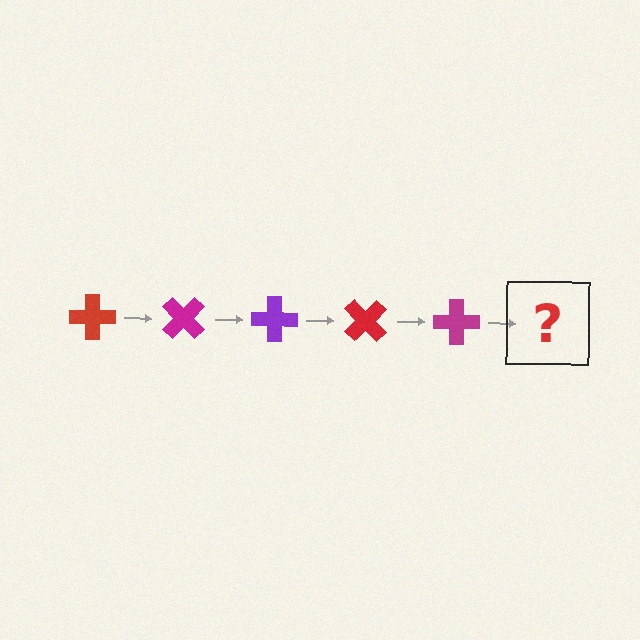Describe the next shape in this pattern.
It should be a purple cross, rotated 225 degrees from the start.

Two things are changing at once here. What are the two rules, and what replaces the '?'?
The two rules are that it rotates 45 degrees each step and the color cycles through red, magenta, and purple. The '?' should be a purple cross, rotated 225 degrees from the start.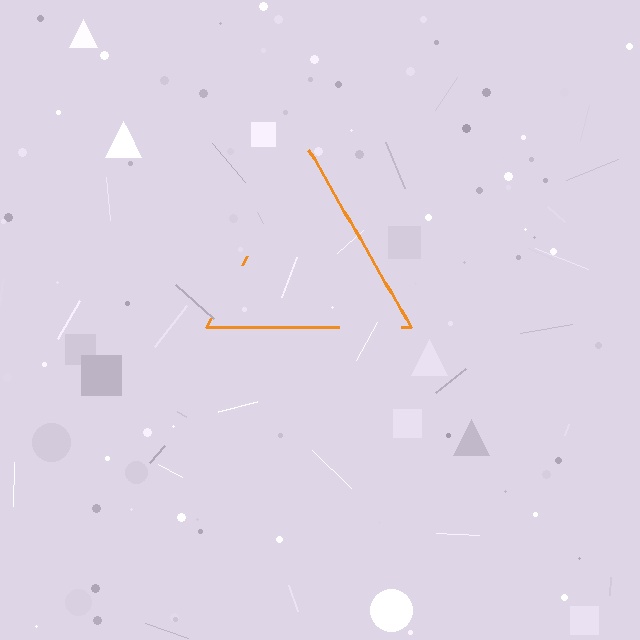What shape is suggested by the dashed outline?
The dashed outline suggests a triangle.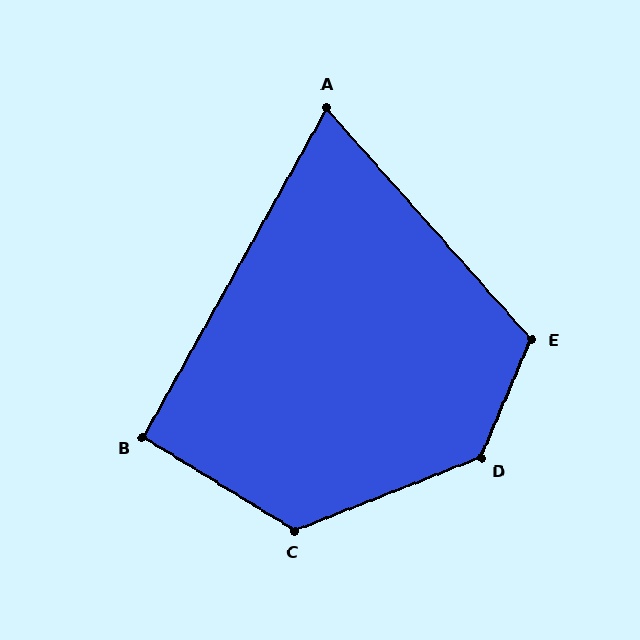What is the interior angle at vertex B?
Approximately 93 degrees (approximately right).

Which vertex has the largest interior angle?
D, at approximately 134 degrees.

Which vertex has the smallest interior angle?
A, at approximately 71 degrees.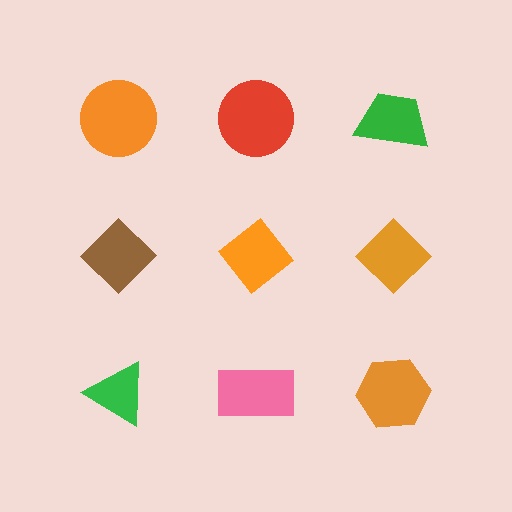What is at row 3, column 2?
A pink rectangle.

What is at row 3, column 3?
An orange hexagon.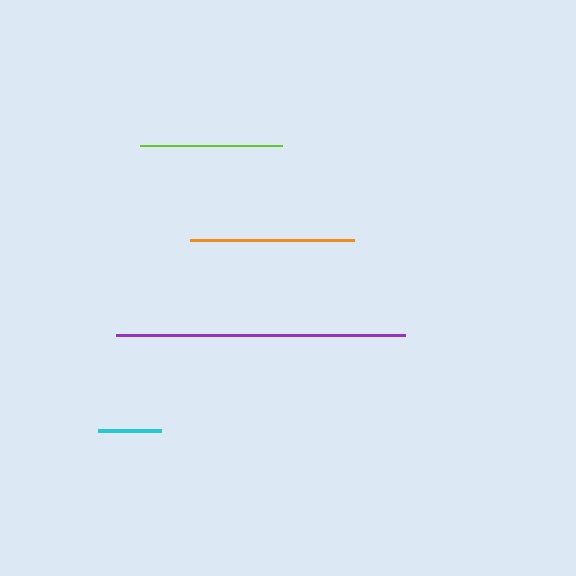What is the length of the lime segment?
The lime segment is approximately 142 pixels long.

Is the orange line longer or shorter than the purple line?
The purple line is longer than the orange line.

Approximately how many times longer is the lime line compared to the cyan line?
The lime line is approximately 2.2 times the length of the cyan line.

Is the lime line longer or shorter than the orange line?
The orange line is longer than the lime line.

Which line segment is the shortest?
The cyan line is the shortest at approximately 64 pixels.